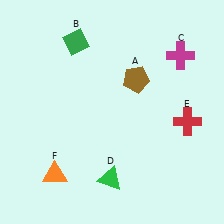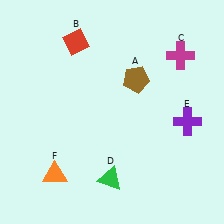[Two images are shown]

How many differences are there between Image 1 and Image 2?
There are 2 differences between the two images.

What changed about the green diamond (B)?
In Image 1, B is green. In Image 2, it changed to red.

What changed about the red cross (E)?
In Image 1, E is red. In Image 2, it changed to purple.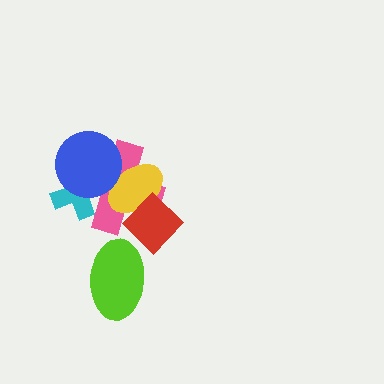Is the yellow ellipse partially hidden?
Yes, it is partially covered by another shape.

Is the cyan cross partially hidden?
Yes, it is partially covered by another shape.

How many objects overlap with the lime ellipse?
0 objects overlap with the lime ellipse.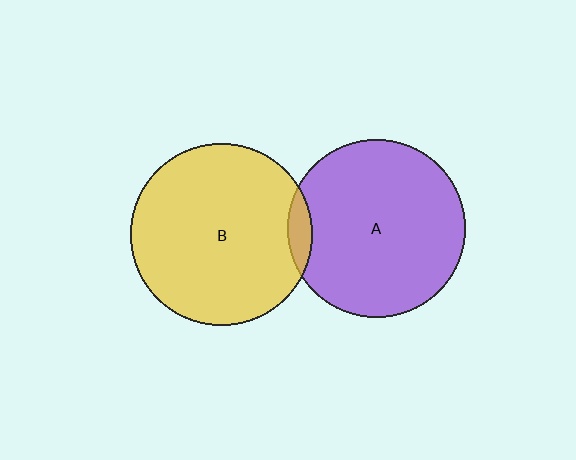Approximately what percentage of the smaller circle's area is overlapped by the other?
Approximately 5%.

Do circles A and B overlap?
Yes.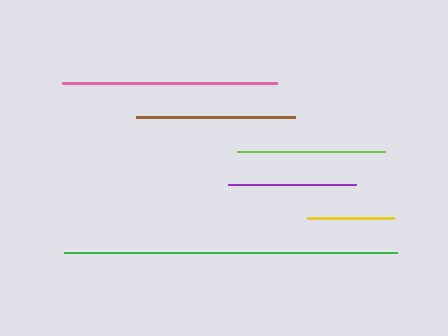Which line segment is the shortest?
The yellow line is the shortest at approximately 87 pixels.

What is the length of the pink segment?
The pink segment is approximately 216 pixels long.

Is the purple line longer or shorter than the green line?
The green line is longer than the purple line.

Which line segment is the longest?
The green line is the longest at approximately 332 pixels.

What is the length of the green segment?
The green segment is approximately 332 pixels long.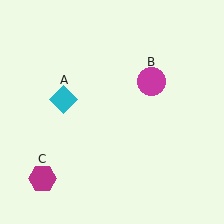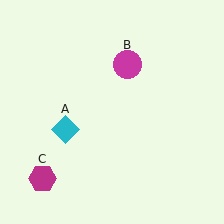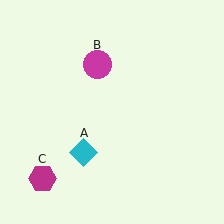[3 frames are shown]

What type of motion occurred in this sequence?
The cyan diamond (object A), magenta circle (object B) rotated counterclockwise around the center of the scene.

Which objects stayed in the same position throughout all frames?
Magenta hexagon (object C) remained stationary.